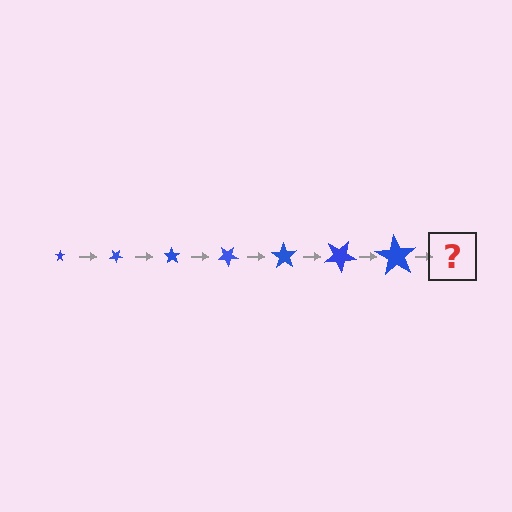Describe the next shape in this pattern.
It should be a star, larger than the previous one and rotated 245 degrees from the start.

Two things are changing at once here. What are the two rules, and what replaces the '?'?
The two rules are that the star grows larger each step and it rotates 35 degrees each step. The '?' should be a star, larger than the previous one and rotated 245 degrees from the start.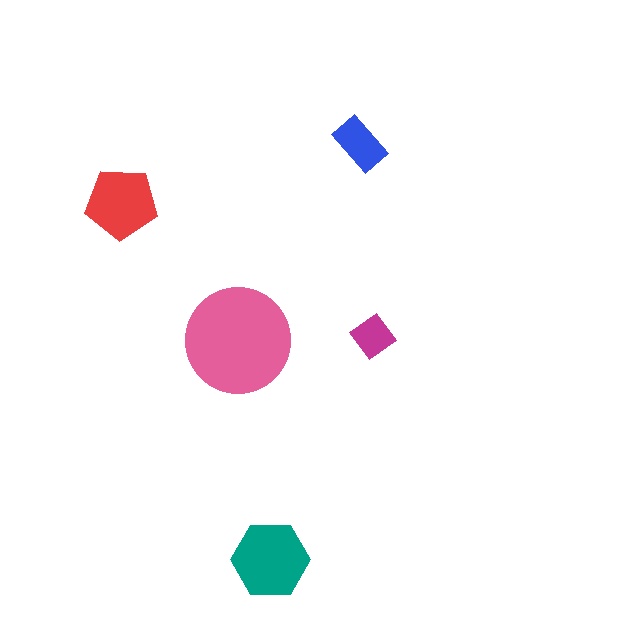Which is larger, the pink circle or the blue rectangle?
The pink circle.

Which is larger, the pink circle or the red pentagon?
The pink circle.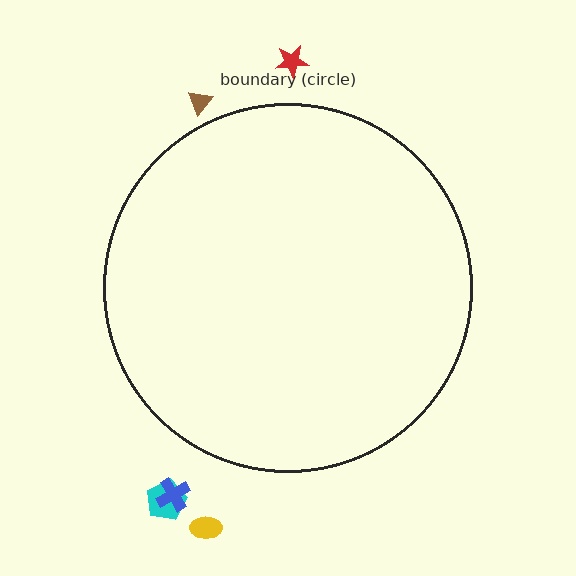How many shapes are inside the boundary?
0 inside, 5 outside.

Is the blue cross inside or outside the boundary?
Outside.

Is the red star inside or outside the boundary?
Outside.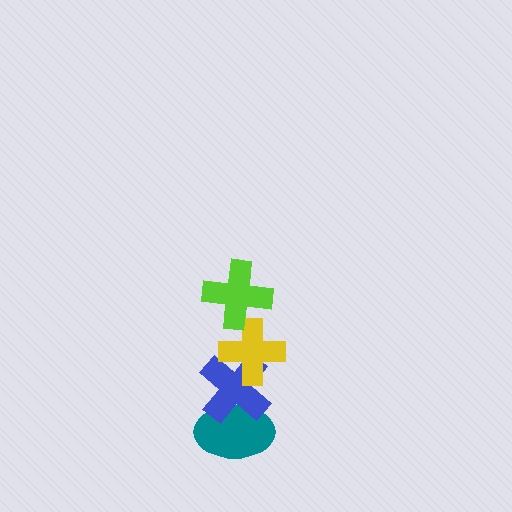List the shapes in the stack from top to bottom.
From top to bottom: the lime cross, the yellow cross, the blue cross, the teal ellipse.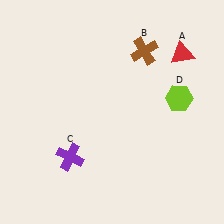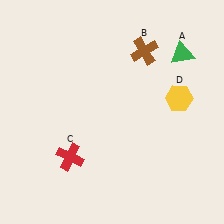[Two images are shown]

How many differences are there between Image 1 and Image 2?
There are 3 differences between the two images.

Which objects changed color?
A changed from red to green. C changed from purple to red. D changed from lime to yellow.